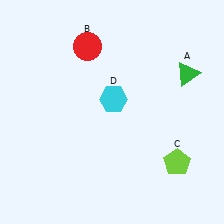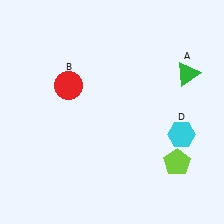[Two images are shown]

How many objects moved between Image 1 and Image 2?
2 objects moved between the two images.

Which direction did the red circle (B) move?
The red circle (B) moved down.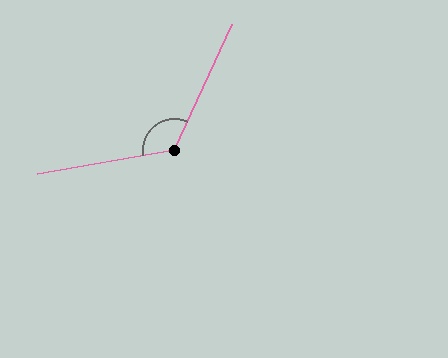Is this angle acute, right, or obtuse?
It is obtuse.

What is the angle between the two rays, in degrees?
Approximately 125 degrees.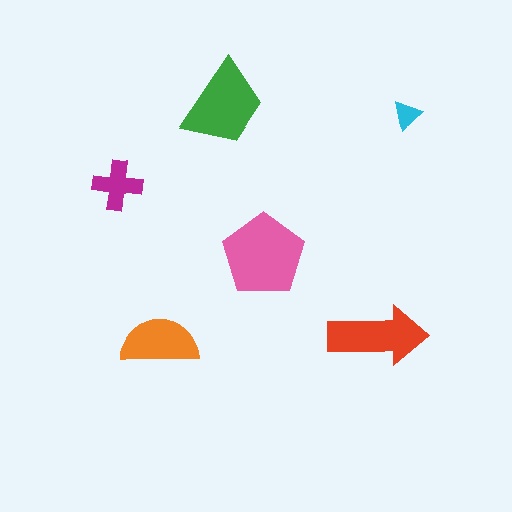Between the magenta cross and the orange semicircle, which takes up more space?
The orange semicircle.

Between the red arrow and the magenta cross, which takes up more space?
The red arrow.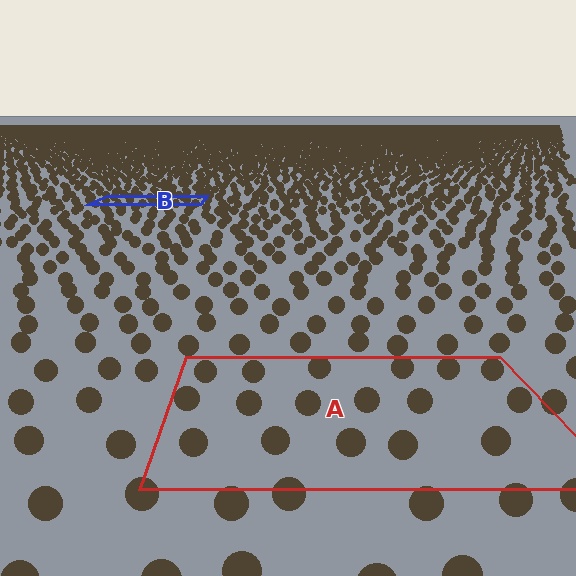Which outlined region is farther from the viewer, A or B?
Region B is farther from the viewer — the texture elements inside it appear smaller and more densely packed.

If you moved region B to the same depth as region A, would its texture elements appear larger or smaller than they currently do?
They would appear larger. At a closer depth, the same texture elements are projected at a bigger on-screen size.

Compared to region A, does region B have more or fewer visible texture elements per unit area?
Region B has more texture elements per unit area — they are packed more densely because it is farther away.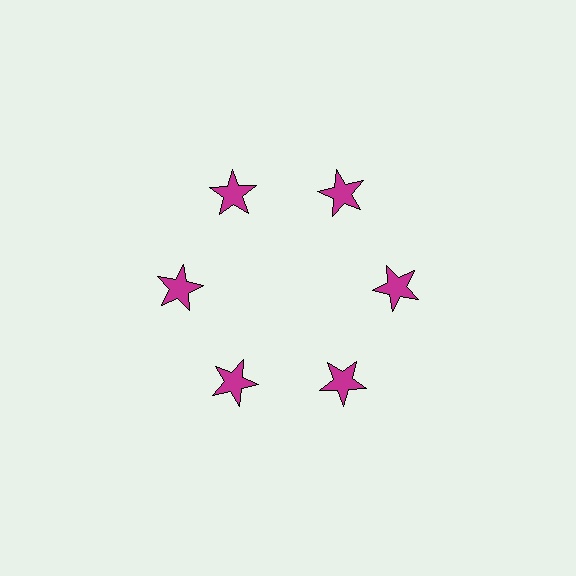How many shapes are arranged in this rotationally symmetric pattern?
There are 6 shapes, arranged in 6 groups of 1.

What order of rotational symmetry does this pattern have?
This pattern has 6-fold rotational symmetry.